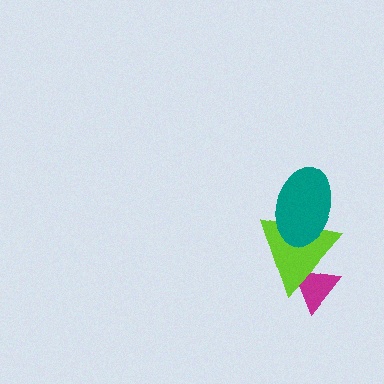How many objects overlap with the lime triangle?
2 objects overlap with the lime triangle.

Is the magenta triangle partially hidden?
Yes, it is partially covered by another shape.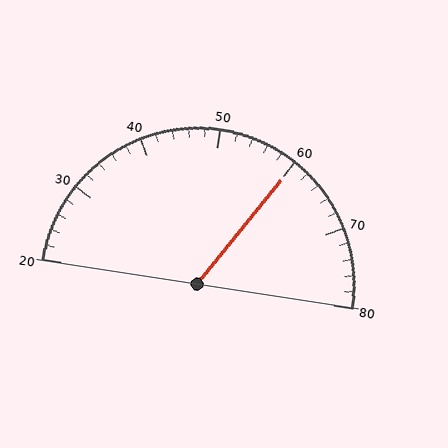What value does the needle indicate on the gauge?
The needle indicates approximately 60.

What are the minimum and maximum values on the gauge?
The gauge ranges from 20 to 80.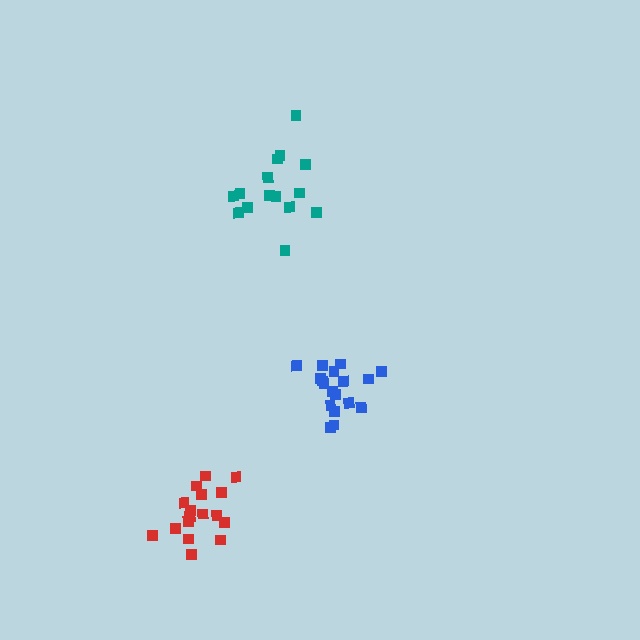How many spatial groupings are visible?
There are 3 spatial groupings.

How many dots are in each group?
Group 1: 15 dots, Group 2: 18 dots, Group 3: 17 dots (50 total).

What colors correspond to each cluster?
The clusters are colored: teal, blue, red.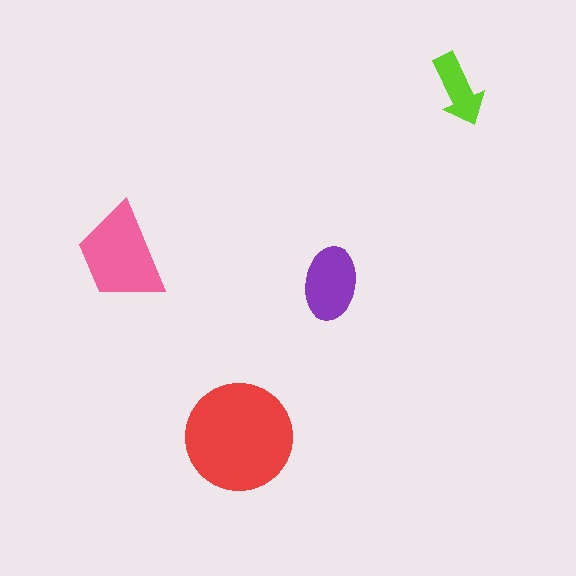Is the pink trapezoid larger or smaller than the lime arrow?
Larger.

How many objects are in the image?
There are 4 objects in the image.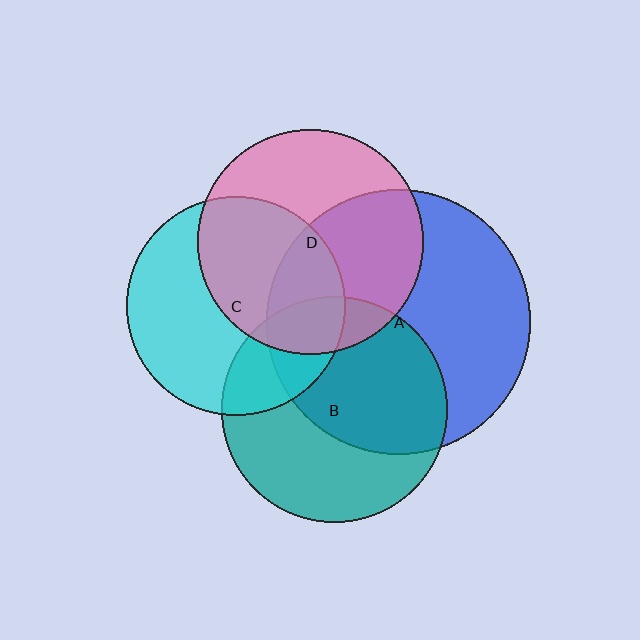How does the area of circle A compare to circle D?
Approximately 1.4 times.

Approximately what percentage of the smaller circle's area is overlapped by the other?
Approximately 50%.